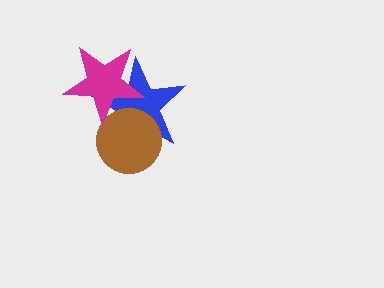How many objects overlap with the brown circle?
2 objects overlap with the brown circle.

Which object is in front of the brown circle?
The magenta star is in front of the brown circle.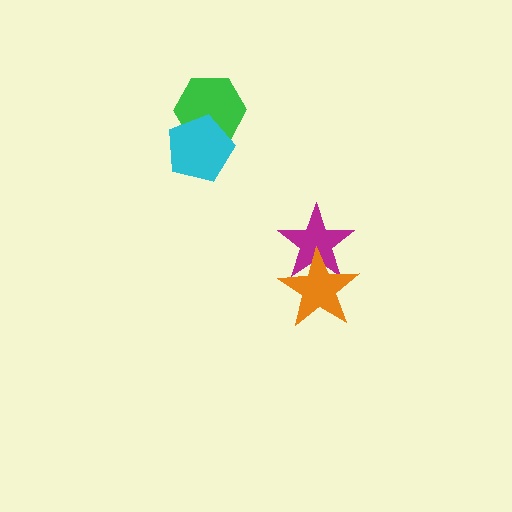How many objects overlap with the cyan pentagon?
1 object overlaps with the cyan pentagon.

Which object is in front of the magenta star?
The orange star is in front of the magenta star.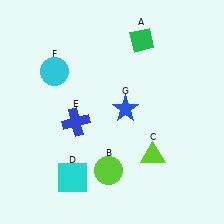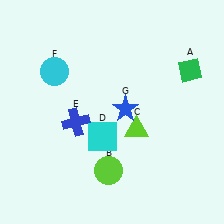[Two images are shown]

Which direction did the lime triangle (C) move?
The lime triangle (C) moved up.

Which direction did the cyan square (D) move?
The cyan square (D) moved up.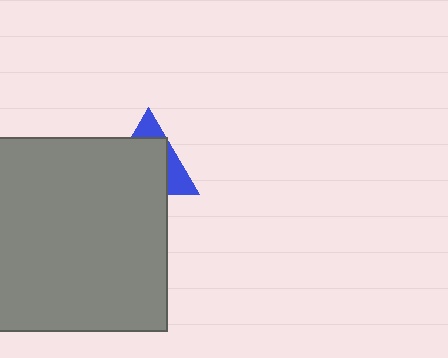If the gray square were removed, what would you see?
You would see the complete blue triangle.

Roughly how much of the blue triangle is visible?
A small part of it is visible (roughly 32%).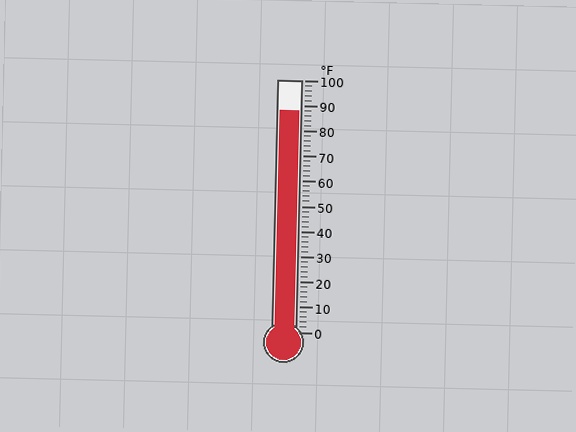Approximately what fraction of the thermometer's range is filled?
The thermometer is filled to approximately 90% of its range.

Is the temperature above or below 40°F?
The temperature is above 40°F.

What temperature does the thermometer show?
The thermometer shows approximately 88°F.